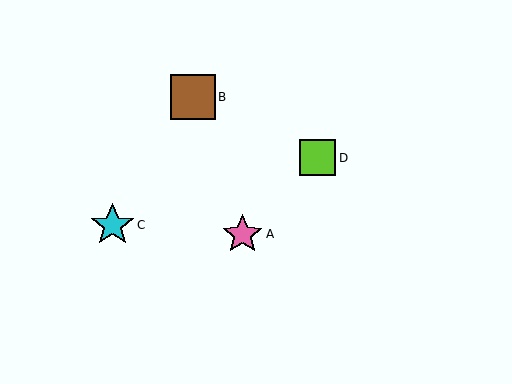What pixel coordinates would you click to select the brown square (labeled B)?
Click at (193, 97) to select the brown square B.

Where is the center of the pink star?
The center of the pink star is at (242, 234).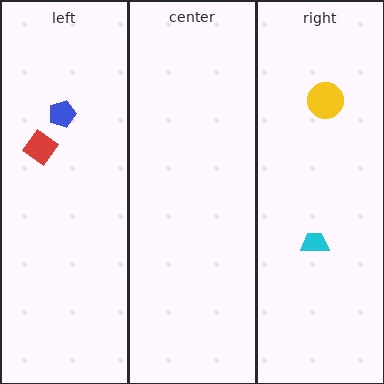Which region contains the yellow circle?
The right region.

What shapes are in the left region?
The blue pentagon, the red diamond.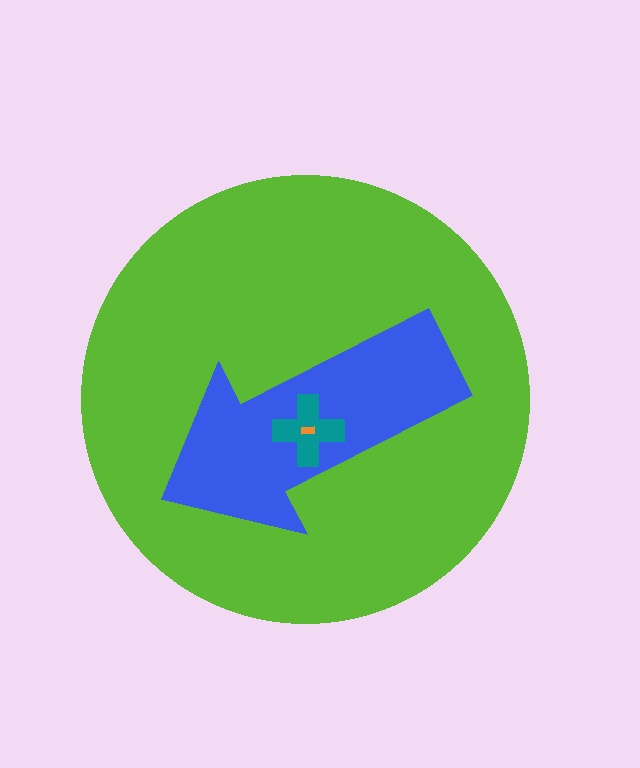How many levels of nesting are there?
4.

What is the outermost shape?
The lime circle.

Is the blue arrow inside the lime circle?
Yes.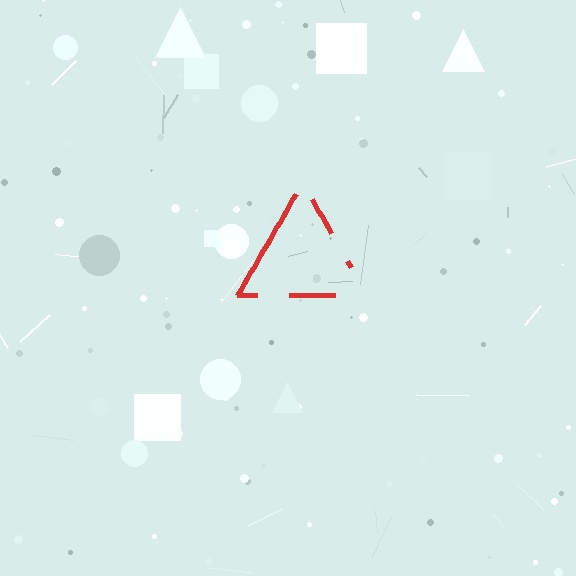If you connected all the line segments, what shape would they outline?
They would outline a triangle.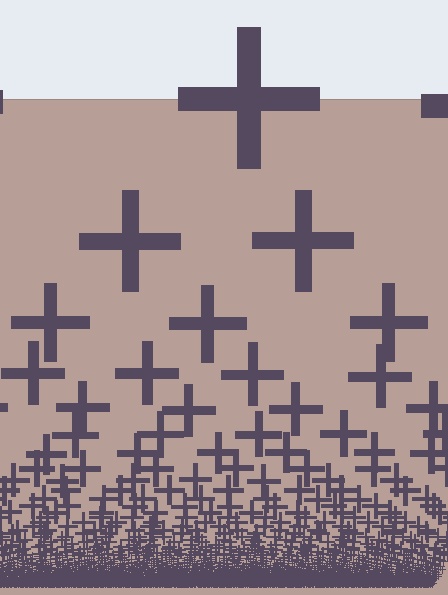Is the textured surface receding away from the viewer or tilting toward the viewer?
The surface appears to tilt toward the viewer. Texture elements get larger and sparser toward the top.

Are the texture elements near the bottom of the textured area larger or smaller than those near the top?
Smaller. The gradient is inverted — elements near the bottom are smaller and denser.